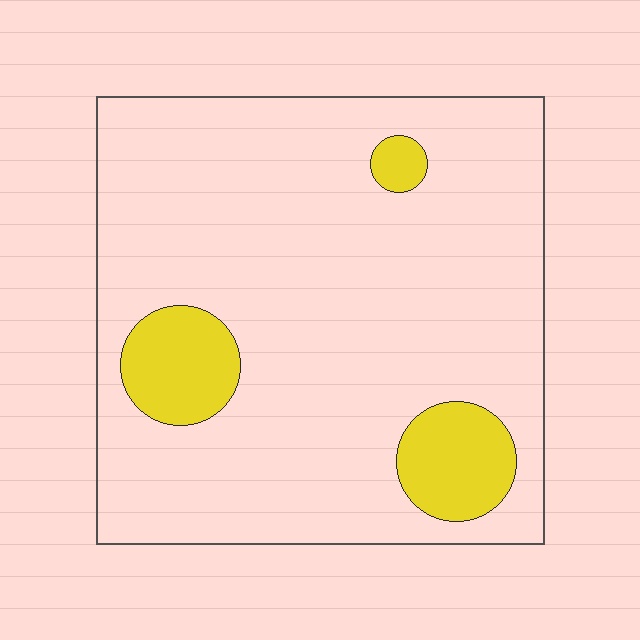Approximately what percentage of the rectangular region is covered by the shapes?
Approximately 15%.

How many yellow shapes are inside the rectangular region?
3.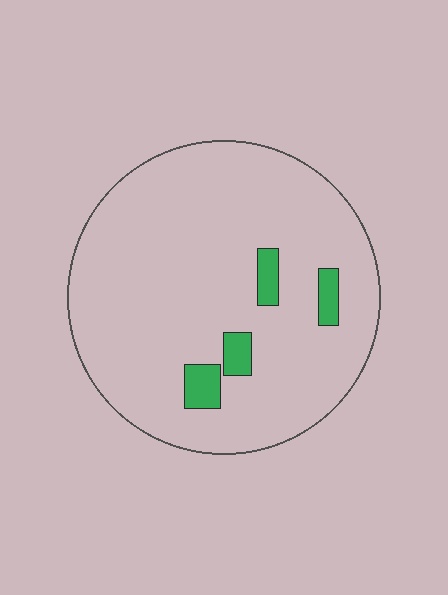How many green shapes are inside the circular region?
4.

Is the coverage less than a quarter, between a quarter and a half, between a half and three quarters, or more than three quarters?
Less than a quarter.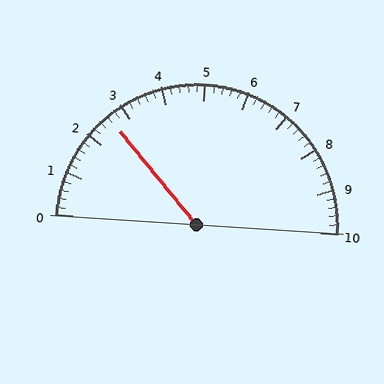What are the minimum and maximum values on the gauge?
The gauge ranges from 0 to 10.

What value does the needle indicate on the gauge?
The needle indicates approximately 2.6.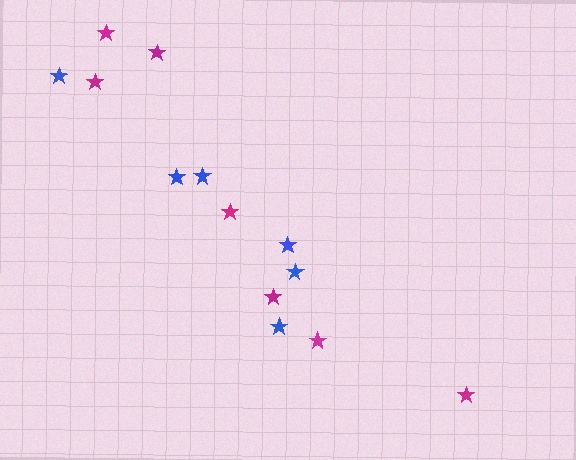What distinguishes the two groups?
There are 2 groups: one group of blue stars (6) and one group of magenta stars (7).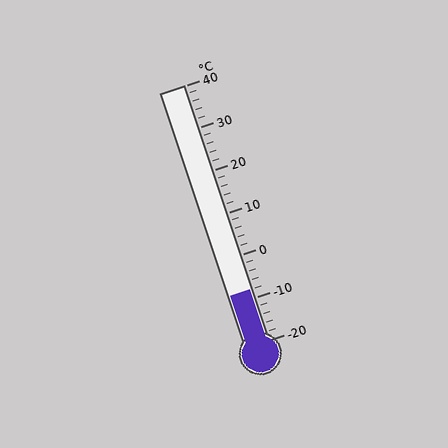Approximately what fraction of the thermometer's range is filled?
The thermometer is filled to approximately 20% of its range.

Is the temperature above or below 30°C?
The temperature is below 30°C.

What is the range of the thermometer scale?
The thermometer scale ranges from -20°C to 40°C.